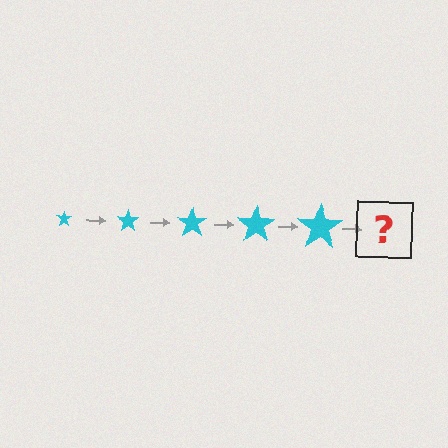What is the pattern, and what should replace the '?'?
The pattern is that the star gets progressively larger each step. The '?' should be a cyan star, larger than the previous one.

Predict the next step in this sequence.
The next step is a cyan star, larger than the previous one.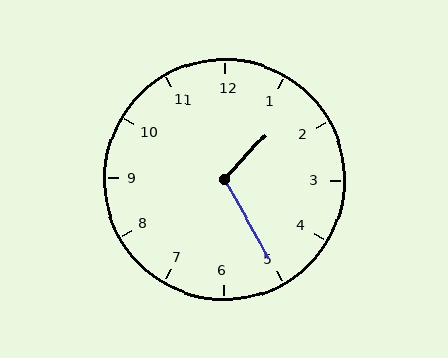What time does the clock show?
1:25.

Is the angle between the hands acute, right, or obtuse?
It is obtuse.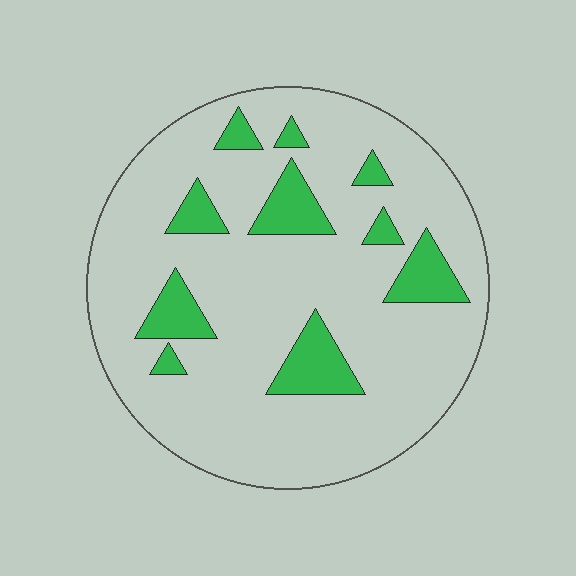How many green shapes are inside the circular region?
10.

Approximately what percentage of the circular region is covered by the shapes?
Approximately 15%.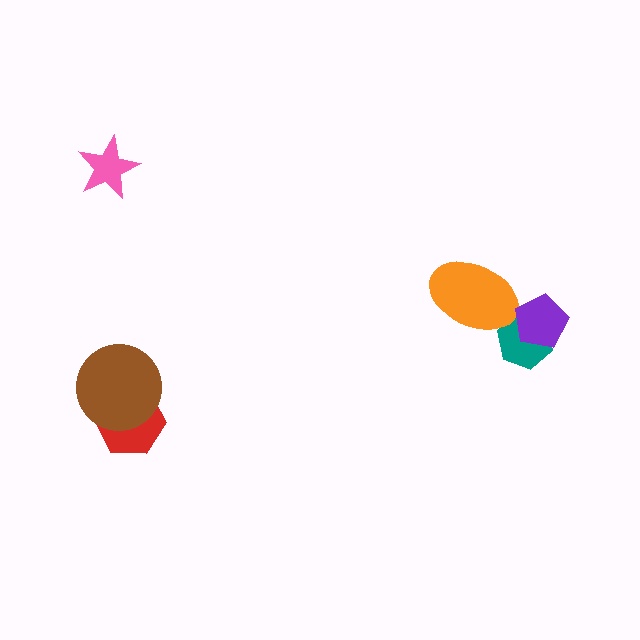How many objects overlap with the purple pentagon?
1 object overlaps with the purple pentagon.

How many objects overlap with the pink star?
0 objects overlap with the pink star.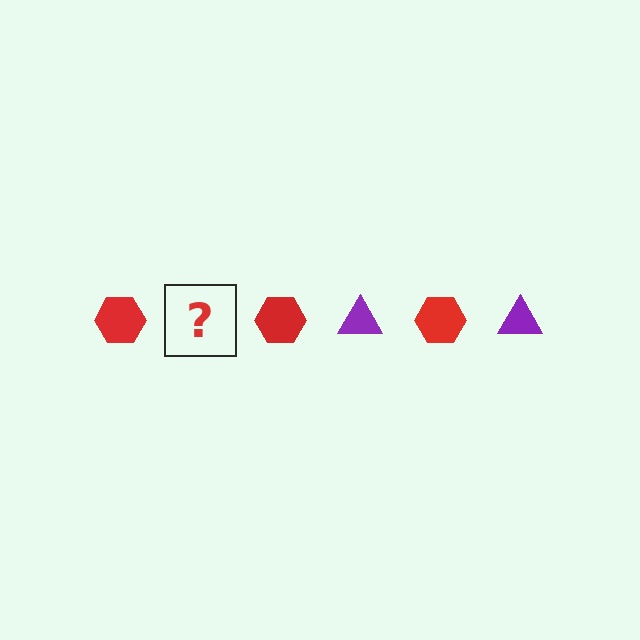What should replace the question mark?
The question mark should be replaced with a purple triangle.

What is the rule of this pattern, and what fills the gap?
The rule is that the pattern alternates between red hexagon and purple triangle. The gap should be filled with a purple triangle.